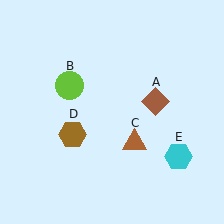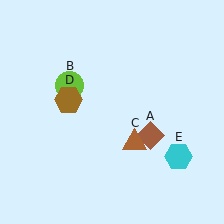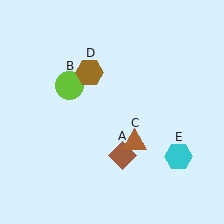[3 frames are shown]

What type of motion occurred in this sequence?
The brown diamond (object A), brown hexagon (object D) rotated clockwise around the center of the scene.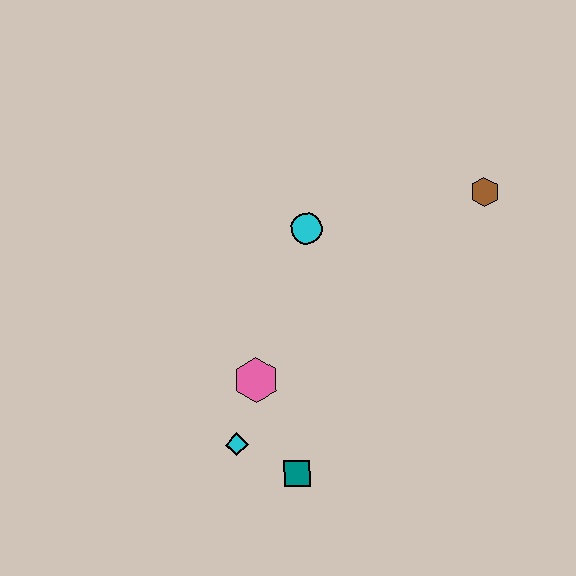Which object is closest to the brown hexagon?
The cyan circle is closest to the brown hexagon.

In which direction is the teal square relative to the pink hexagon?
The teal square is below the pink hexagon.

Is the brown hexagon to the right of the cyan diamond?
Yes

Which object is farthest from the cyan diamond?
The brown hexagon is farthest from the cyan diamond.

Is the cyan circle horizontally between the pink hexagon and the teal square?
No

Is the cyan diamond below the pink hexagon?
Yes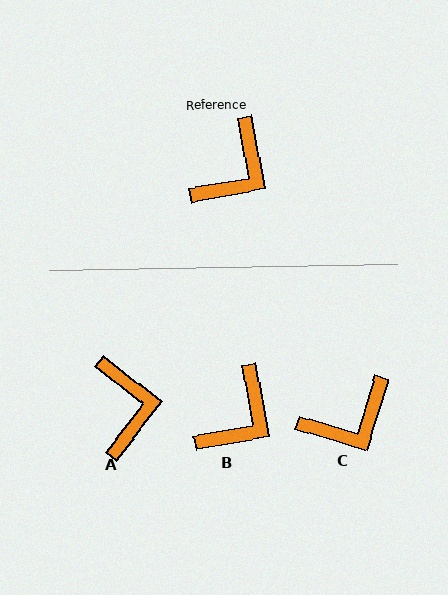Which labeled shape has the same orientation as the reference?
B.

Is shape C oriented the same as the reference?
No, it is off by about 27 degrees.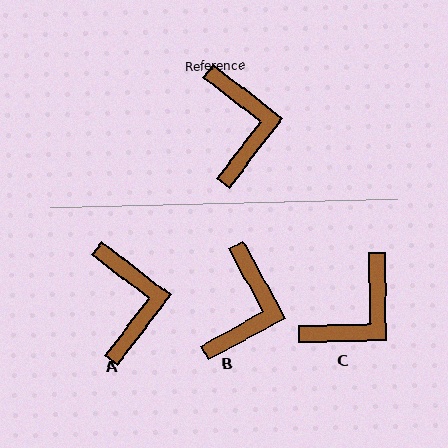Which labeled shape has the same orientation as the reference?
A.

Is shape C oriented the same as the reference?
No, it is off by about 52 degrees.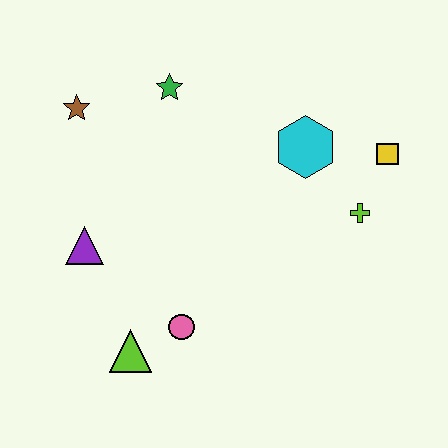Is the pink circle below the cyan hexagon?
Yes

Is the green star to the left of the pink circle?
Yes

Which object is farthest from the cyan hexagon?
The lime triangle is farthest from the cyan hexagon.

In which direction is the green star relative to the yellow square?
The green star is to the left of the yellow square.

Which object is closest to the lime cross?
The yellow square is closest to the lime cross.